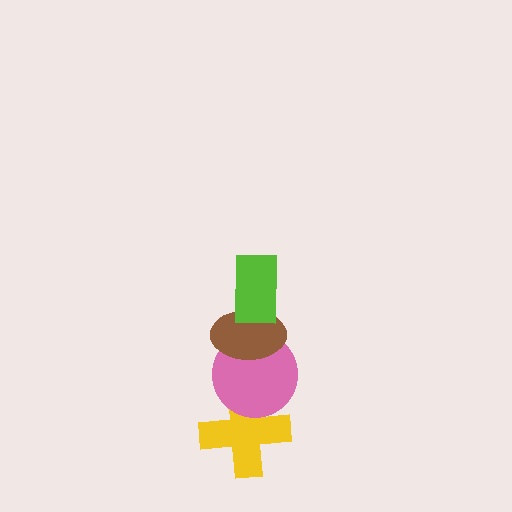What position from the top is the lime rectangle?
The lime rectangle is 1st from the top.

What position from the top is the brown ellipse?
The brown ellipse is 2nd from the top.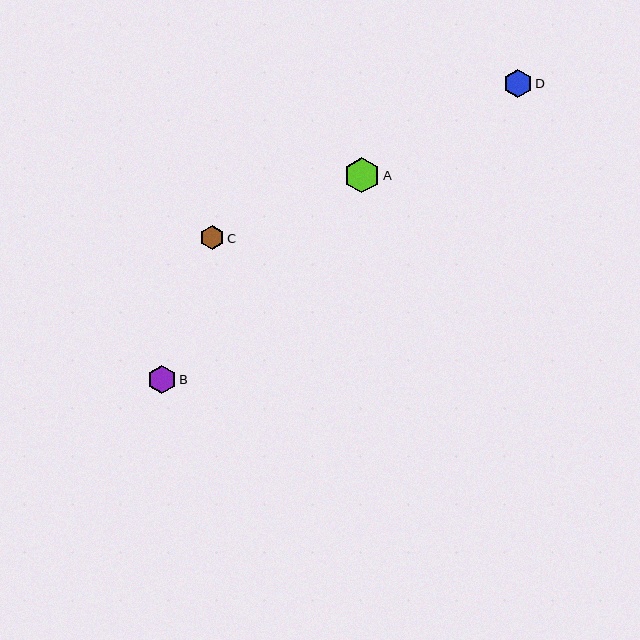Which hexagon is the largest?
Hexagon A is the largest with a size of approximately 35 pixels.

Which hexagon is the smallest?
Hexagon C is the smallest with a size of approximately 24 pixels.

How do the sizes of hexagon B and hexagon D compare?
Hexagon B and hexagon D are approximately the same size.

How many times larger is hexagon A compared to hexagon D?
Hexagon A is approximately 1.2 times the size of hexagon D.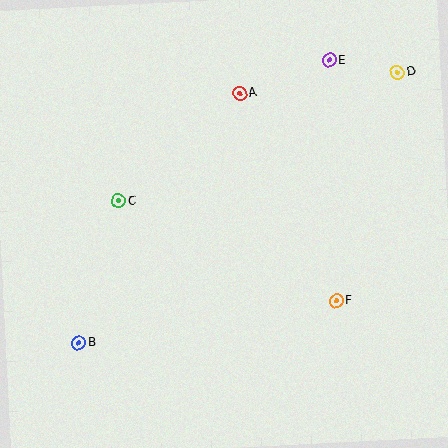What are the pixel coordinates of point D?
Point D is at (397, 72).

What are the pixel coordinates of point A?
Point A is at (239, 93).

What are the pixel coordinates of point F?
Point F is at (336, 301).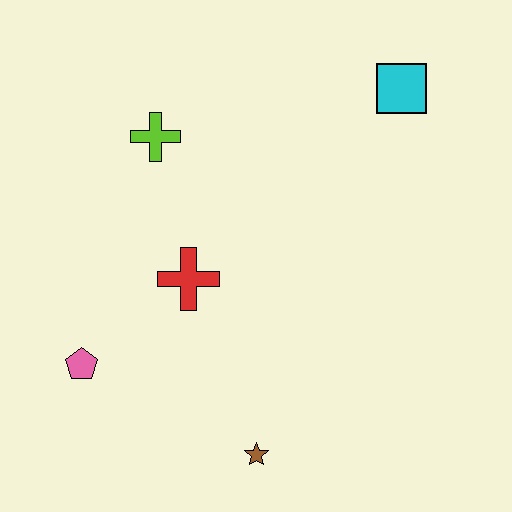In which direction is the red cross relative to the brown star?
The red cross is above the brown star.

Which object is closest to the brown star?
The red cross is closest to the brown star.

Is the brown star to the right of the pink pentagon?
Yes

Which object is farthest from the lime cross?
The brown star is farthest from the lime cross.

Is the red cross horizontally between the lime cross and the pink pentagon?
No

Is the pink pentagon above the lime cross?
No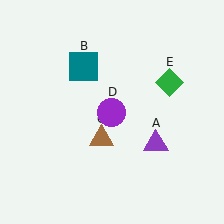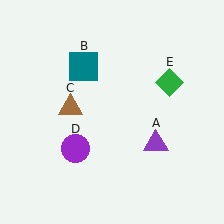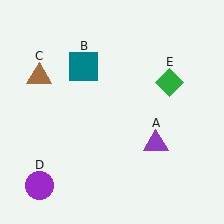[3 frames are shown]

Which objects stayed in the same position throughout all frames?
Purple triangle (object A) and teal square (object B) and green diamond (object E) remained stationary.